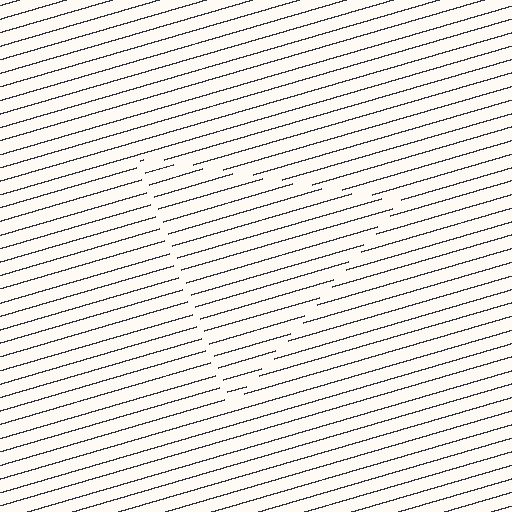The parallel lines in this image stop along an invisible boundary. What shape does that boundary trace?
An illusory triangle. The interior of the shape contains the same grating, shifted by half a period — the contour is defined by the phase discontinuity where line-ends from the inner and outer gratings abut.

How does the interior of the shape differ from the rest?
The interior of the shape contains the same grating, shifted by half a period — the contour is defined by the phase discontinuity where line-ends from the inner and outer gratings abut.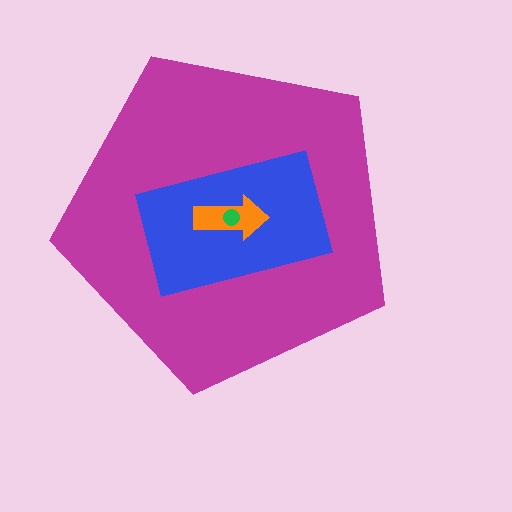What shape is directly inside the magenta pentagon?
The blue rectangle.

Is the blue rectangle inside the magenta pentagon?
Yes.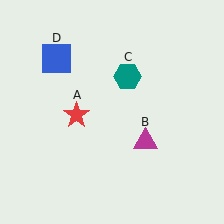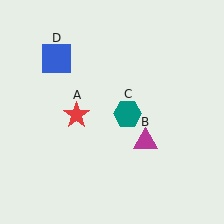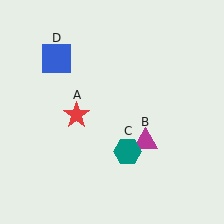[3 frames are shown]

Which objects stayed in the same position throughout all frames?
Red star (object A) and magenta triangle (object B) and blue square (object D) remained stationary.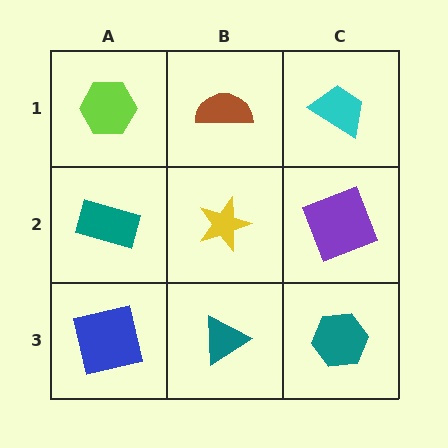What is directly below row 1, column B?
A yellow star.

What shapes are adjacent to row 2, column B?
A brown semicircle (row 1, column B), a teal triangle (row 3, column B), a teal rectangle (row 2, column A), a purple square (row 2, column C).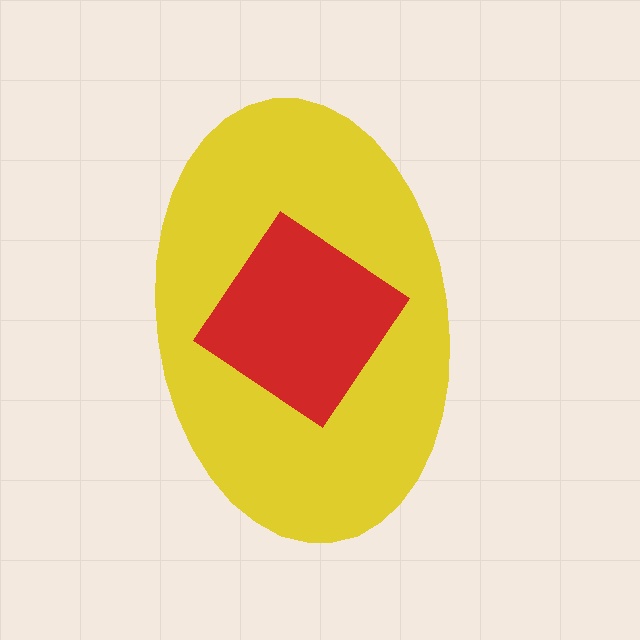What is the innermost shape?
The red diamond.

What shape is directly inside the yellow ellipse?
The red diamond.